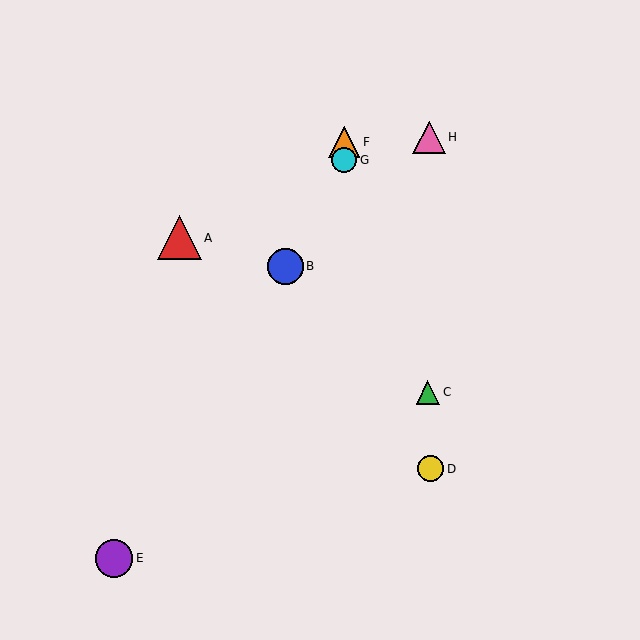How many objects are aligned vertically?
2 objects (F, G) are aligned vertically.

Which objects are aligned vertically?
Objects F, G are aligned vertically.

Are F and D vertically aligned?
No, F is at x≈344 and D is at x≈431.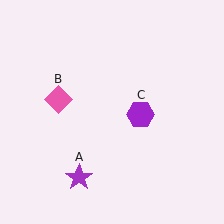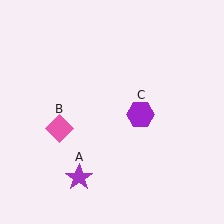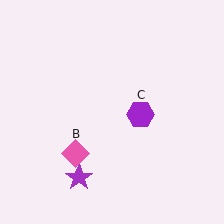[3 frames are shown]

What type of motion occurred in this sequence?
The pink diamond (object B) rotated counterclockwise around the center of the scene.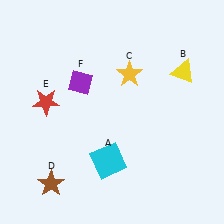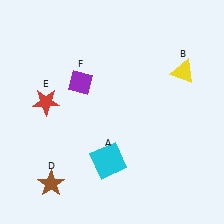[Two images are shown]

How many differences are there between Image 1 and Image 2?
There is 1 difference between the two images.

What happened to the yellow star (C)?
The yellow star (C) was removed in Image 2. It was in the top-right area of Image 1.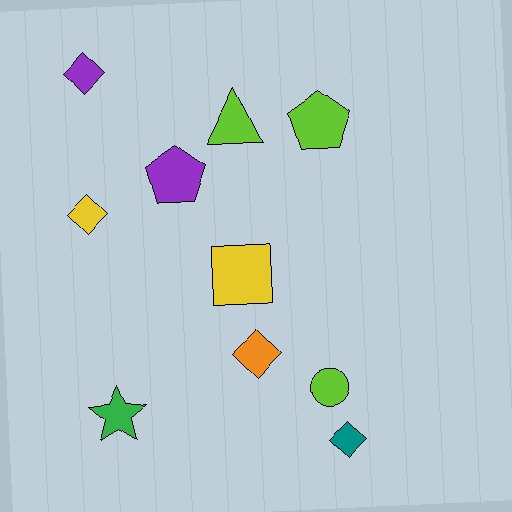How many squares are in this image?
There is 1 square.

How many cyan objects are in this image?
There are no cyan objects.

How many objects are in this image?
There are 10 objects.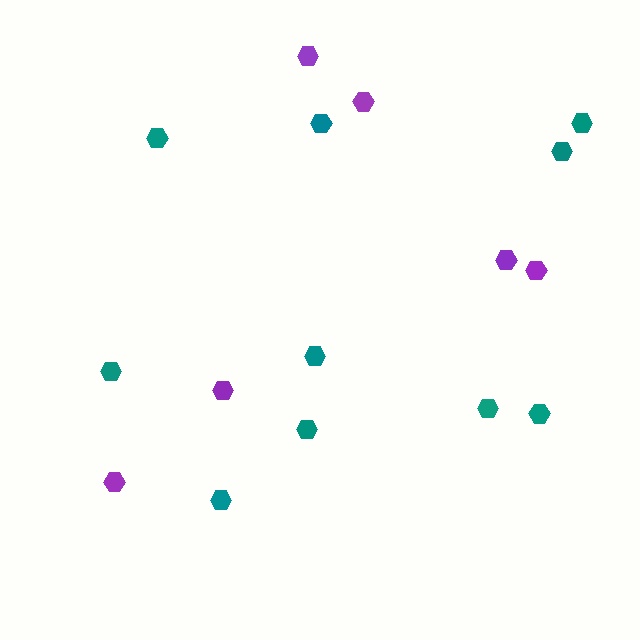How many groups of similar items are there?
There are 2 groups: one group of teal hexagons (10) and one group of purple hexagons (6).